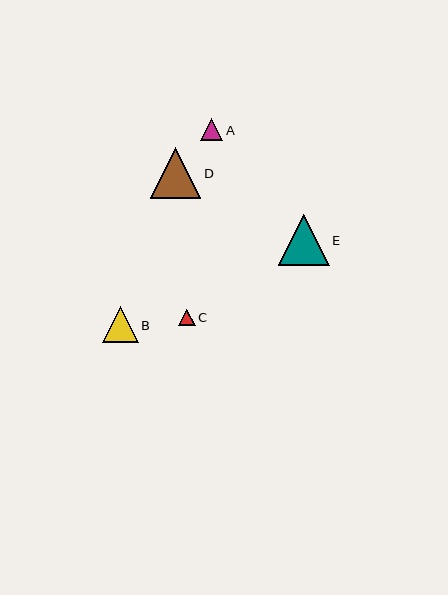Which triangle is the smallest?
Triangle C is the smallest with a size of approximately 16 pixels.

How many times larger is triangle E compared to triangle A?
Triangle E is approximately 2.3 times the size of triangle A.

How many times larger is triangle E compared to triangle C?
Triangle E is approximately 3.1 times the size of triangle C.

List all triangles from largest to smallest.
From largest to smallest: E, D, B, A, C.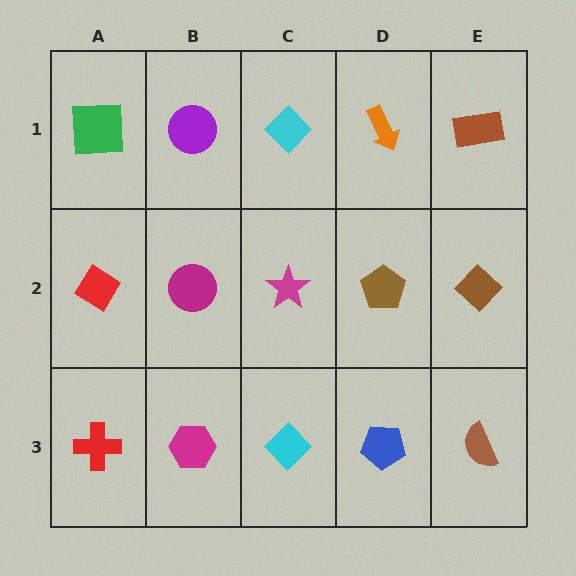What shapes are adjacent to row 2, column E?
A brown rectangle (row 1, column E), a brown semicircle (row 3, column E), a brown pentagon (row 2, column D).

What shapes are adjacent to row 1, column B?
A magenta circle (row 2, column B), a green square (row 1, column A), a cyan diamond (row 1, column C).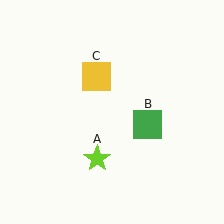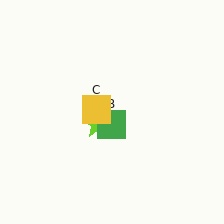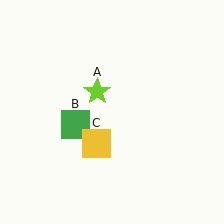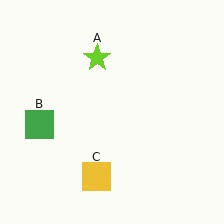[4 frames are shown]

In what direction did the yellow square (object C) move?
The yellow square (object C) moved down.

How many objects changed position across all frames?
3 objects changed position: lime star (object A), green square (object B), yellow square (object C).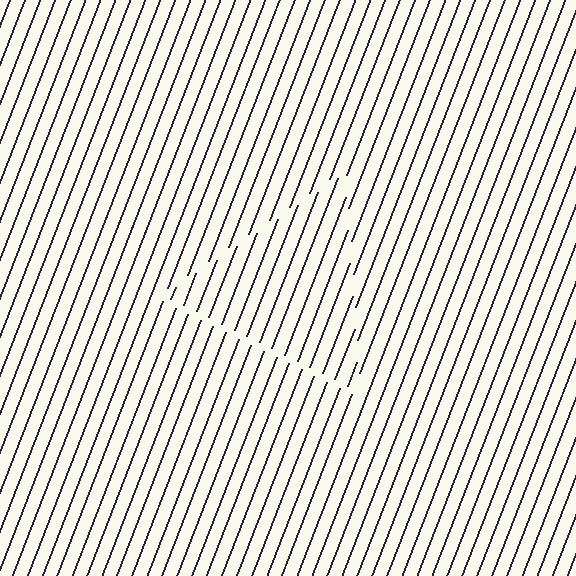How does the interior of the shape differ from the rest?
The interior of the shape contains the same grating, shifted by half a period — the contour is defined by the phase discontinuity where line-ends from the inner and outer gratings abut.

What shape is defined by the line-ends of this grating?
An illusory triangle. The interior of the shape contains the same grating, shifted by half a period — the contour is defined by the phase discontinuity where line-ends from the inner and outer gratings abut.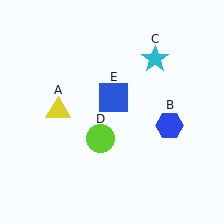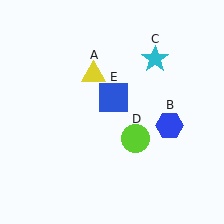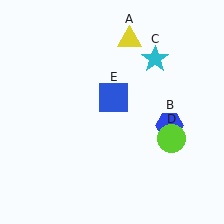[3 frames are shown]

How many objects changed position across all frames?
2 objects changed position: yellow triangle (object A), lime circle (object D).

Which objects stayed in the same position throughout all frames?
Blue hexagon (object B) and cyan star (object C) and blue square (object E) remained stationary.